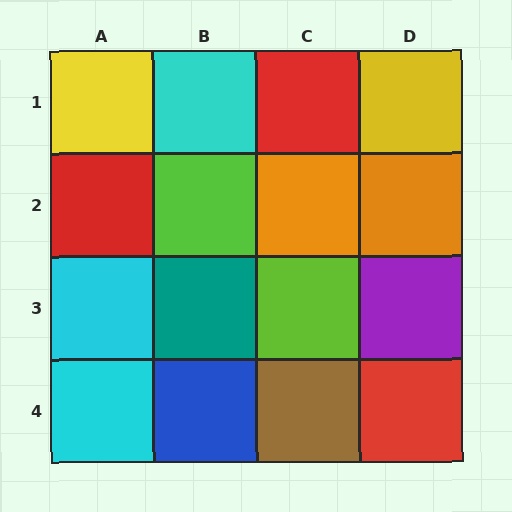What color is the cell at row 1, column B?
Cyan.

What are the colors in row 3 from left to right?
Cyan, teal, lime, purple.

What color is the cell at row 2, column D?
Orange.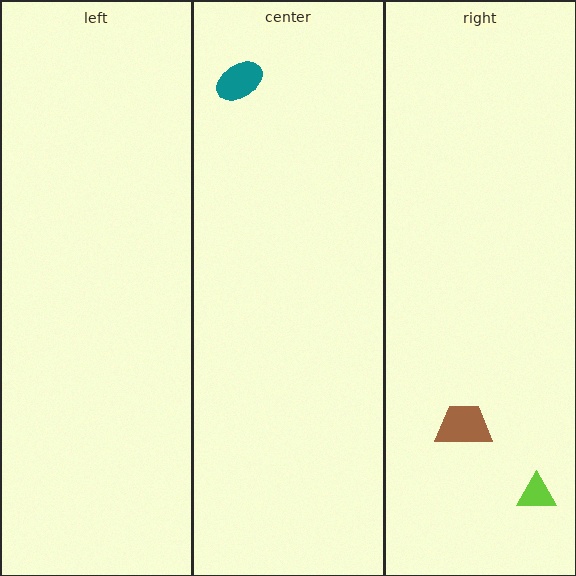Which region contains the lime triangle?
The right region.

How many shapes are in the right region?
2.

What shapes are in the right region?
The lime triangle, the brown trapezoid.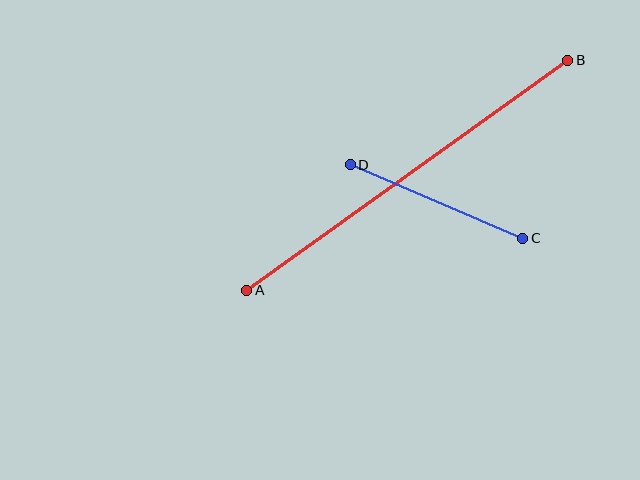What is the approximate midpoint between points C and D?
The midpoint is at approximately (437, 201) pixels.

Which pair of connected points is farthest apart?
Points A and B are farthest apart.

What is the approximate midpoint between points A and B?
The midpoint is at approximately (407, 175) pixels.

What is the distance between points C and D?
The distance is approximately 188 pixels.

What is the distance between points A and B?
The distance is approximately 395 pixels.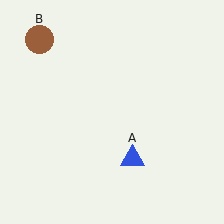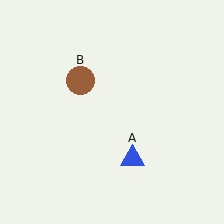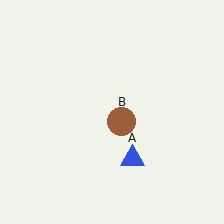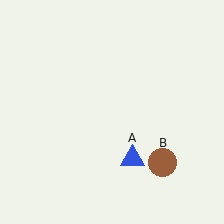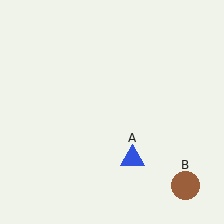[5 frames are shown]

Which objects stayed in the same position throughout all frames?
Blue triangle (object A) remained stationary.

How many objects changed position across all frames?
1 object changed position: brown circle (object B).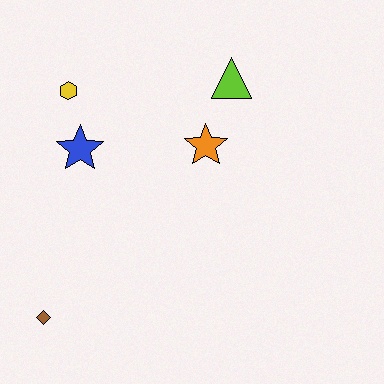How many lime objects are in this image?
There is 1 lime object.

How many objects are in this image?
There are 5 objects.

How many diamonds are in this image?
There is 1 diamond.